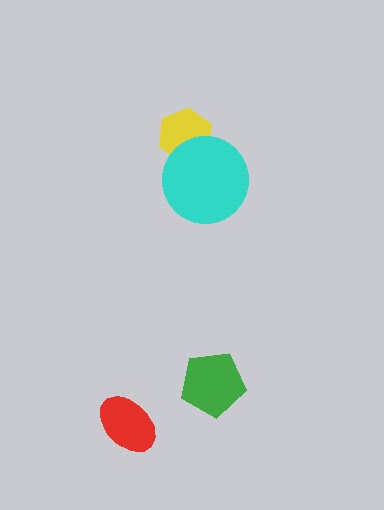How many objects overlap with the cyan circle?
1 object overlaps with the cyan circle.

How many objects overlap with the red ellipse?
0 objects overlap with the red ellipse.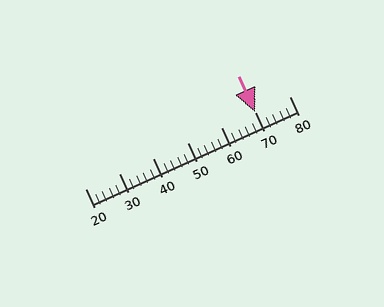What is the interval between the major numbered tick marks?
The major tick marks are spaced 10 units apart.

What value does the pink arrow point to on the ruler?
The pink arrow points to approximately 70.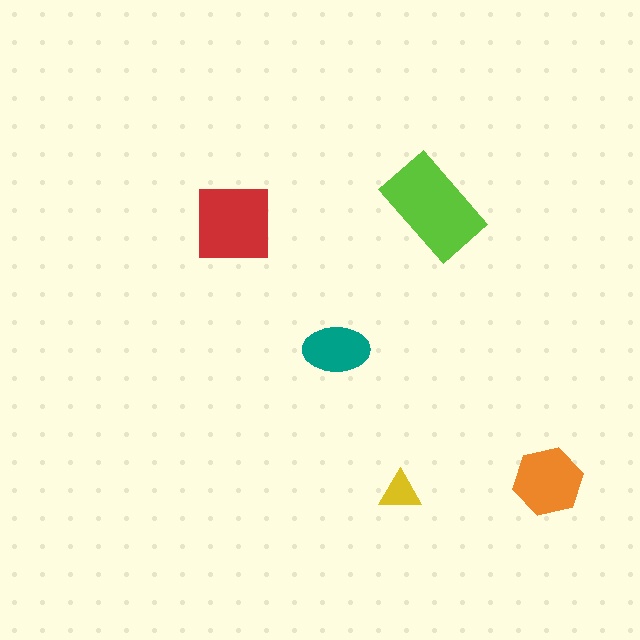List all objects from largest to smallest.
The lime rectangle, the red square, the orange hexagon, the teal ellipse, the yellow triangle.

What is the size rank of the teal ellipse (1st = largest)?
4th.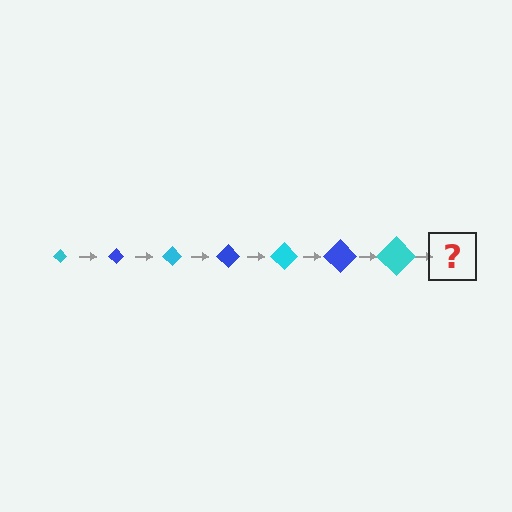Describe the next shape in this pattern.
It should be a blue diamond, larger than the previous one.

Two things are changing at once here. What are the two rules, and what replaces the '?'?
The two rules are that the diamond grows larger each step and the color cycles through cyan and blue. The '?' should be a blue diamond, larger than the previous one.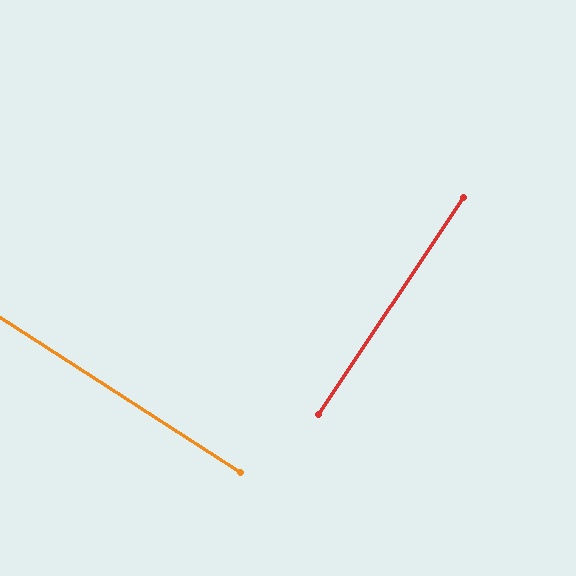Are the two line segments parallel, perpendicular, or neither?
Perpendicular — they meet at approximately 89°.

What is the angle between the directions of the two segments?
Approximately 89 degrees.